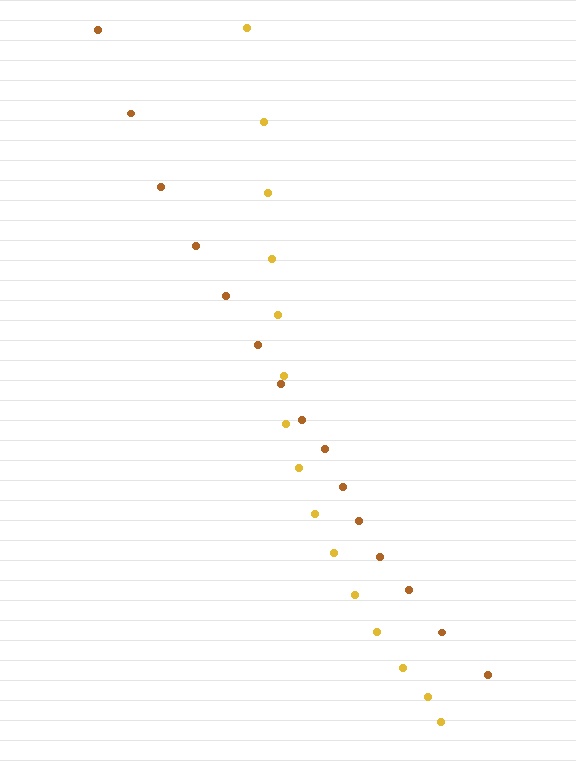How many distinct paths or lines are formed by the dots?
There are 2 distinct paths.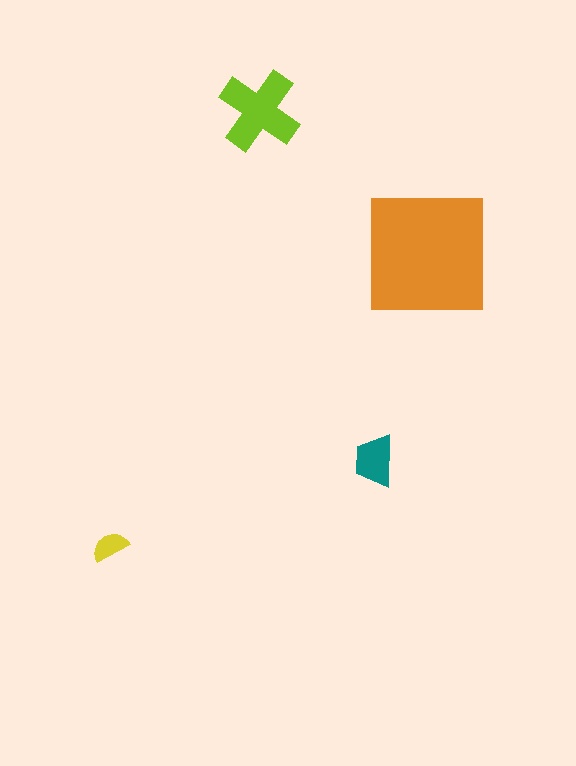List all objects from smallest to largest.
The yellow semicircle, the teal trapezoid, the lime cross, the orange square.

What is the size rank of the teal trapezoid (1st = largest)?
3rd.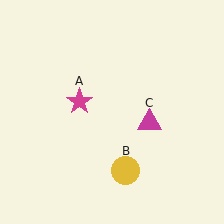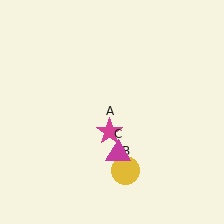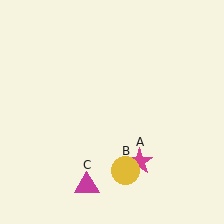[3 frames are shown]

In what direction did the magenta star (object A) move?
The magenta star (object A) moved down and to the right.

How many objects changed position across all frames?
2 objects changed position: magenta star (object A), magenta triangle (object C).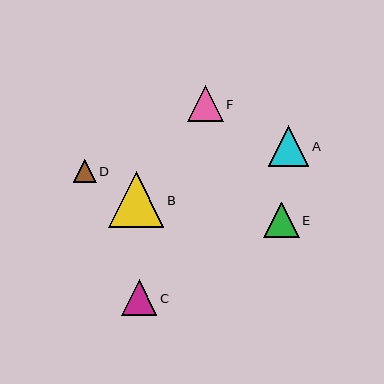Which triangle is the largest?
Triangle B is the largest with a size of approximately 55 pixels.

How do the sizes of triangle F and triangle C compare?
Triangle F and triangle C are approximately the same size.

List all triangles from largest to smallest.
From largest to smallest: B, A, E, F, C, D.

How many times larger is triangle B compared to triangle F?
Triangle B is approximately 1.6 times the size of triangle F.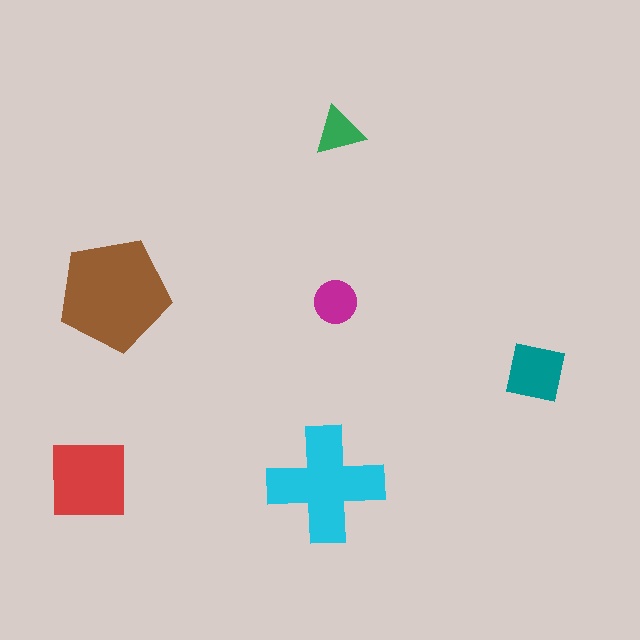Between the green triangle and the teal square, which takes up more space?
The teal square.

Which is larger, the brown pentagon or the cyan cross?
The brown pentagon.